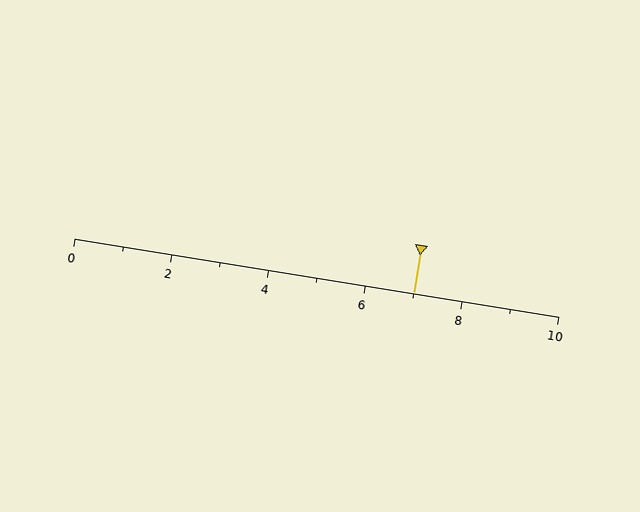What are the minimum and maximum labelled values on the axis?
The axis runs from 0 to 10.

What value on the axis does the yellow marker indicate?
The marker indicates approximately 7.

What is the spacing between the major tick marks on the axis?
The major ticks are spaced 2 apart.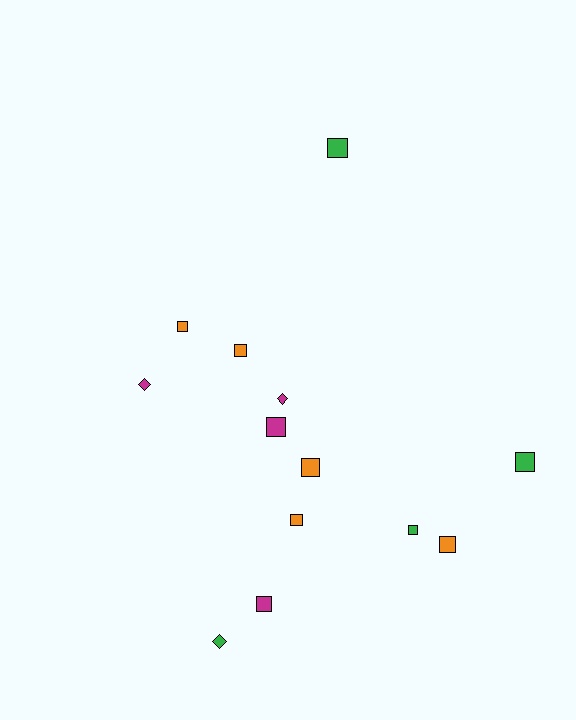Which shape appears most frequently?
Square, with 10 objects.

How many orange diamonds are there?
There are no orange diamonds.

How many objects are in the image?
There are 13 objects.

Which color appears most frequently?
Orange, with 5 objects.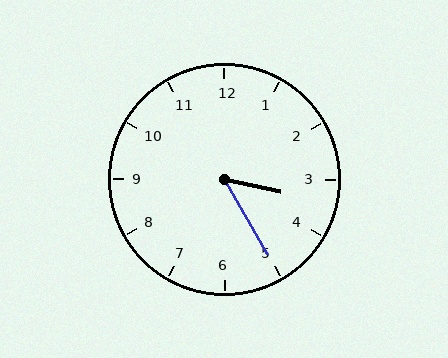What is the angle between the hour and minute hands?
Approximately 48 degrees.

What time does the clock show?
3:25.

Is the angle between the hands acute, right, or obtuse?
It is acute.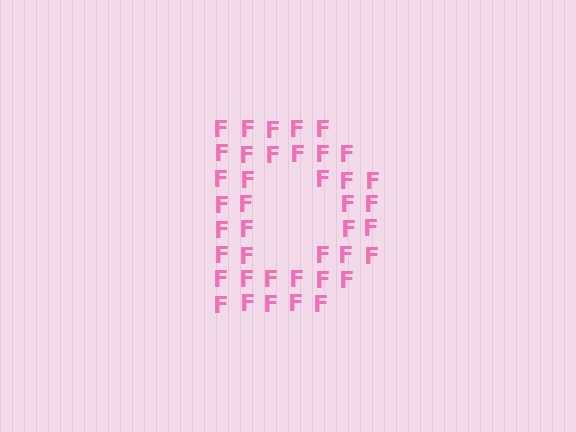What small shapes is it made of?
It is made of small letter F's.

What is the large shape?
The large shape is the letter D.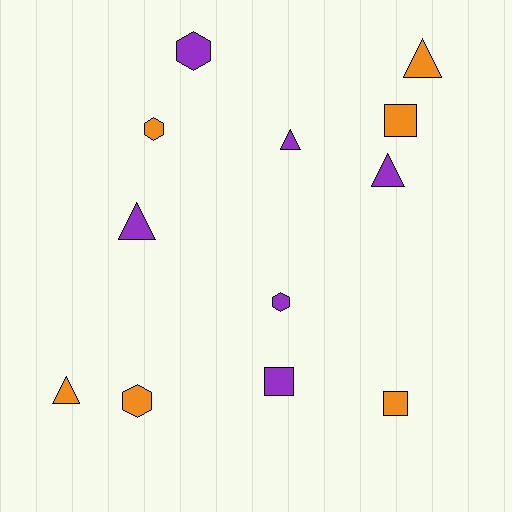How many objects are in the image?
There are 12 objects.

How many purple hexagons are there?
There are 2 purple hexagons.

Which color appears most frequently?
Orange, with 6 objects.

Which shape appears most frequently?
Triangle, with 5 objects.